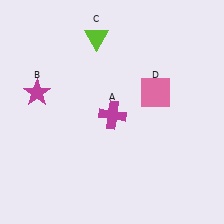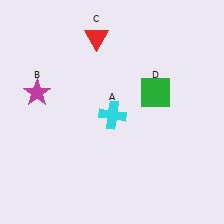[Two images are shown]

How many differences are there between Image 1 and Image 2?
There are 3 differences between the two images.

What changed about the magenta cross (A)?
In Image 1, A is magenta. In Image 2, it changed to cyan.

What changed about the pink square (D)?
In Image 1, D is pink. In Image 2, it changed to green.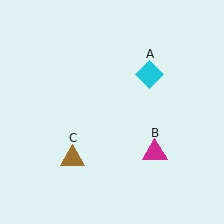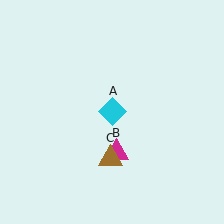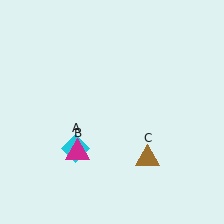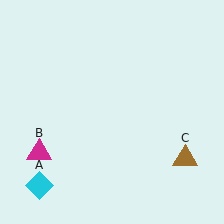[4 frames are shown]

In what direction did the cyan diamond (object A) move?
The cyan diamond (object A) moved down and to the left.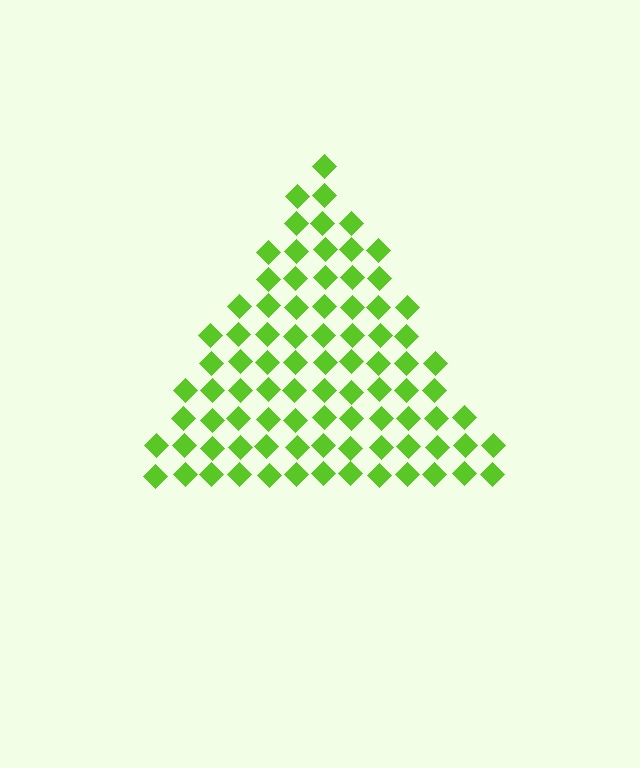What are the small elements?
The small elements are diamonds.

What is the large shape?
The large shape is a triangle.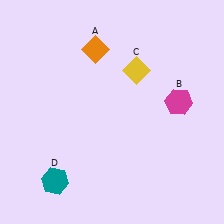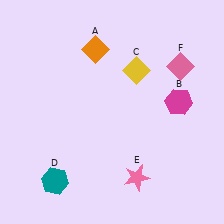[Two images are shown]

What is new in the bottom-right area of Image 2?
A pink star (E) was added in the bottom-right area of Image 2.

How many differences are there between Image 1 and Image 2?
There are 2 differences between the two images.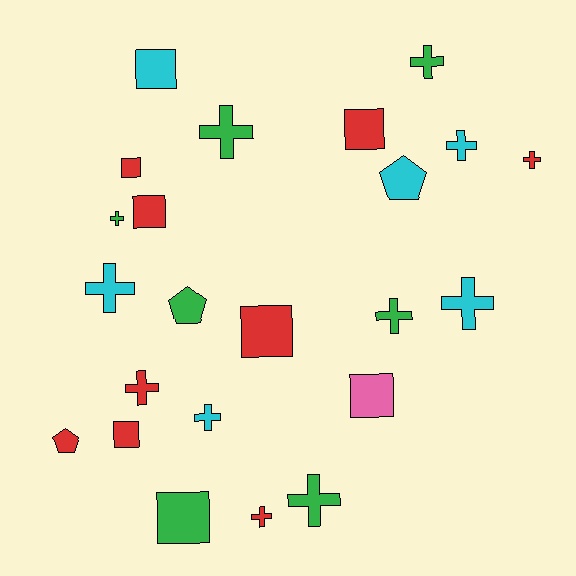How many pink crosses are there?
There are no pink crosses.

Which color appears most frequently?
Red, with 9 objects.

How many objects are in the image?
There are 23 objects.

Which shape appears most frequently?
Cross, with 12 objects.